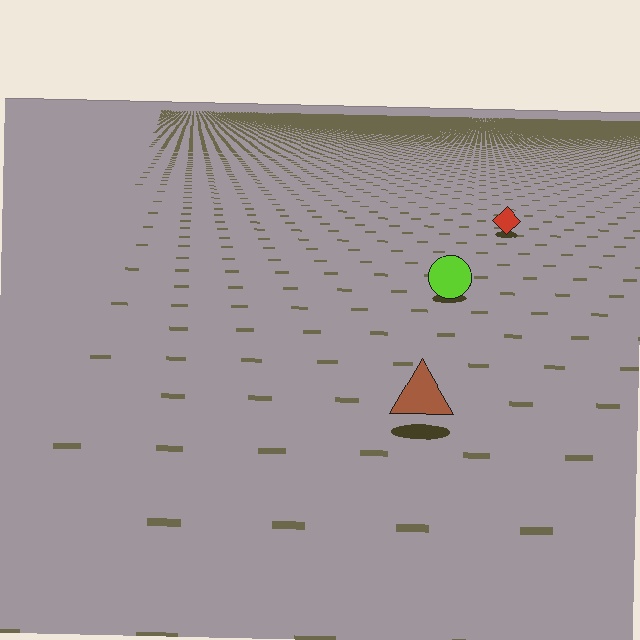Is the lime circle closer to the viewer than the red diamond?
Yes. The lime circle is closer — you can tell from the texture gradient: the ground texture is coarser near it.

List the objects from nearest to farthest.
From nearest to farthest: the brown triangle, the lime circle, the red diamond.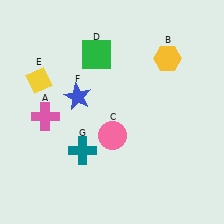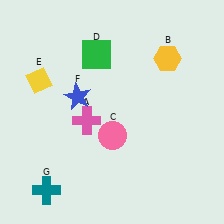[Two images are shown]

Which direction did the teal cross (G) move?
The teal cross (G) moved down.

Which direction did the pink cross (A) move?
The pink cross (A) moved right.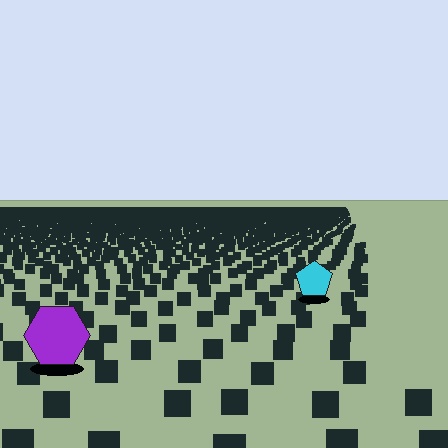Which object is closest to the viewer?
The purple hexagon is closest. The texture marks near it are larger and more spread out.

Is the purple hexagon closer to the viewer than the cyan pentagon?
Yes. The purple hexagon is closer — you can tell from the texture gradient: the ground texture is coarser near it.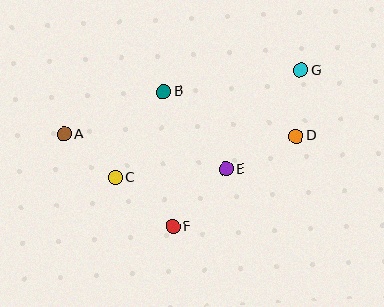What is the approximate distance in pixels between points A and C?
The distance between A and C is approximately 67 pixels.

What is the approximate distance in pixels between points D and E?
The distance between D and E is approximately 77 pixels.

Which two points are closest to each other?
Points D and G are closest to each other.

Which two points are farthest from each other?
Points A and G are farthest from each other.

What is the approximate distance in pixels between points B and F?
The distance between B and F is approximately 136 pixels.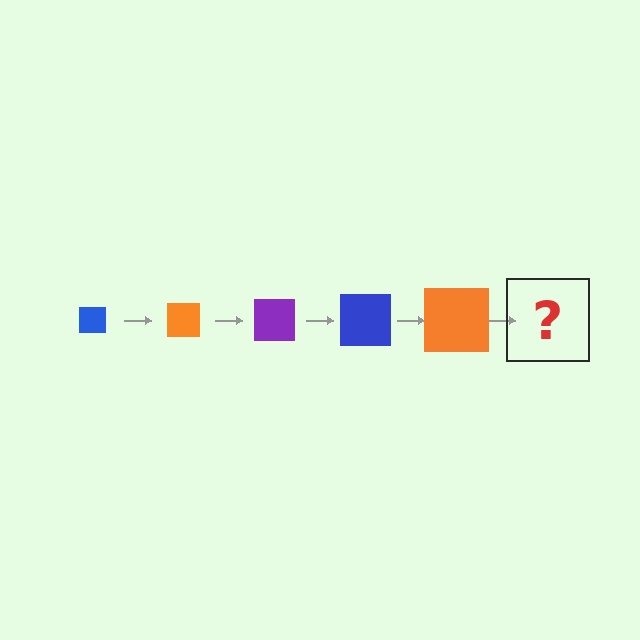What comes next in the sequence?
The next element should be a purple square, larger than the previous one.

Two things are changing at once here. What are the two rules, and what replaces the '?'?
The two rules are that the square grows larger each step and the color cycles through blue, orange, and purple. The '?' should be a purple square, larger than the previous one.